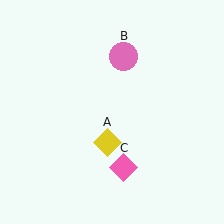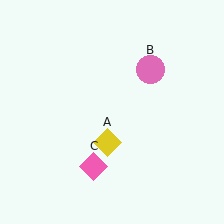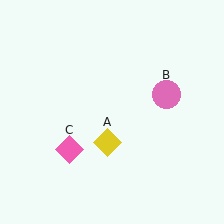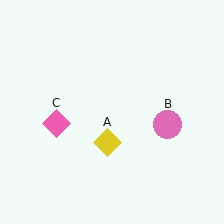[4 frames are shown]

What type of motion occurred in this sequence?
The pink circle (object B), pink diamond (object C) rotated clockwise around the center of the scene.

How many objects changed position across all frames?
2 objects changed position: pink circle (object B), pink diamond (object C).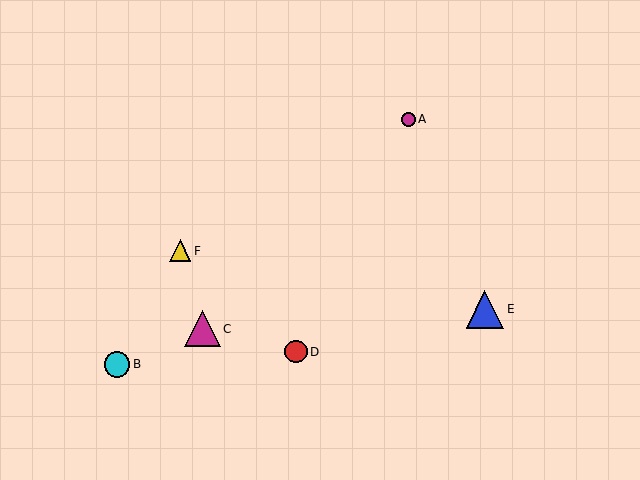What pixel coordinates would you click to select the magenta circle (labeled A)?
Click at (408, 119) to select the magenta circle A.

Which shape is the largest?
The blue triangle (labeled E) is the largest.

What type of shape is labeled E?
Shape E is a blue triangle.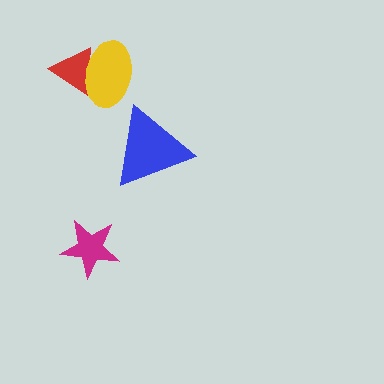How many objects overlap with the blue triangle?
0 objects overlap with the blue triangle.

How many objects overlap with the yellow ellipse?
1 object overlaps with the yellow ellipse.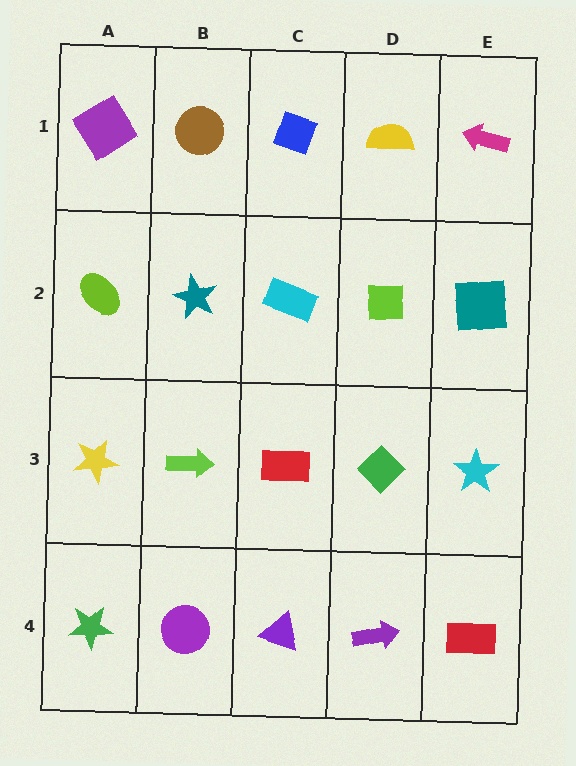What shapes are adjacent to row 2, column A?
A purple diamond (row 1, column A), a yellow star (row 3, column A), a teal star (row 2, column B).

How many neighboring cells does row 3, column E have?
3.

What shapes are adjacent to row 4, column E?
A cyan star (row 3, column E), a purple arrow (row 4, column D).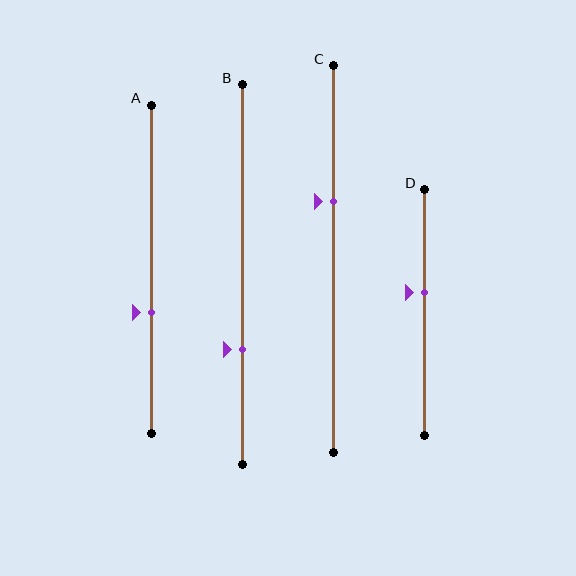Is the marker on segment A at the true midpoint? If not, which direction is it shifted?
No, the marker on segment A is shifted downward by about 13% of the segment length.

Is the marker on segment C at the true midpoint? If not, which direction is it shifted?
No, the marker on segment C is shifted upward by about 15% of the segment length.